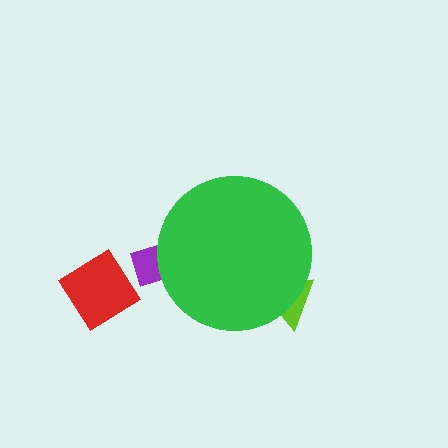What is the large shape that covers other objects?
A green circle.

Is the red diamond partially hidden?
No, the red diamond is fully visible.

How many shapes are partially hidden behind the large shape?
2 shapes are partially hidden.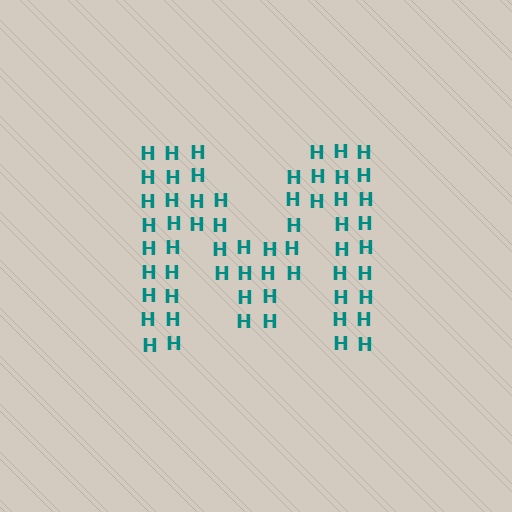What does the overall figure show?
The overall figure shows the letter M.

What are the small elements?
The small elements are letter H's.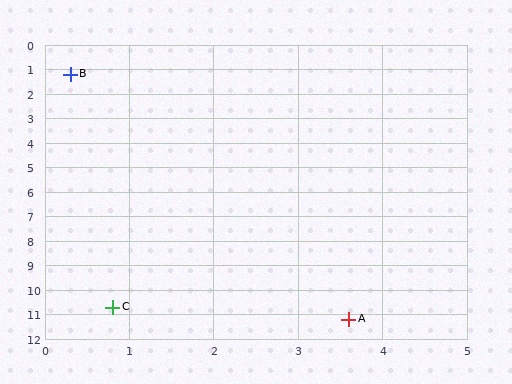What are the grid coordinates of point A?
Point A is at approximately (3.6, 11.2).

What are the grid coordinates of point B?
Point B is at approximately (0.3, 1.2).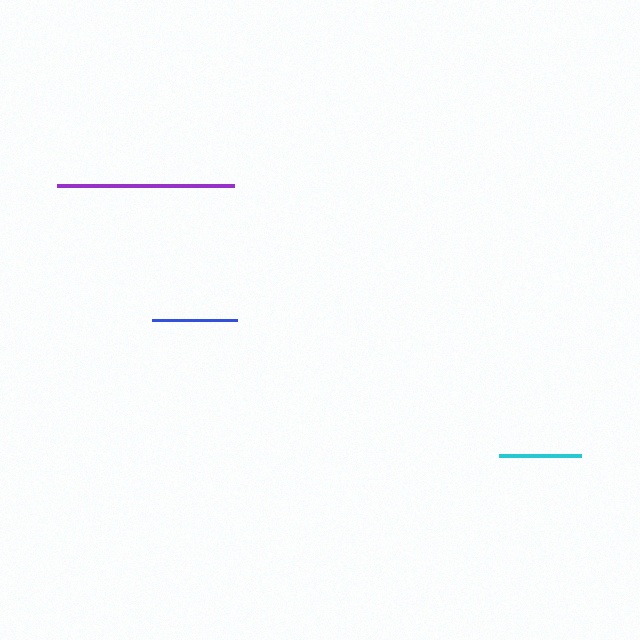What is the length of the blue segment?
The blue segment is approximately 85 pixels long.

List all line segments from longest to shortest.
From longest to shortest: purple, blue, cyan.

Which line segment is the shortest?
The cyan line is the shortest at approximately 82 pixels.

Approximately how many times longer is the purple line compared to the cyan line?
The purple line is approximately 2.2 times the length of the cyan line.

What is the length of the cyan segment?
The cyan segment is approximately 82 pixels long.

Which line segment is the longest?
The purple line is the longest at approximately 177 pixels.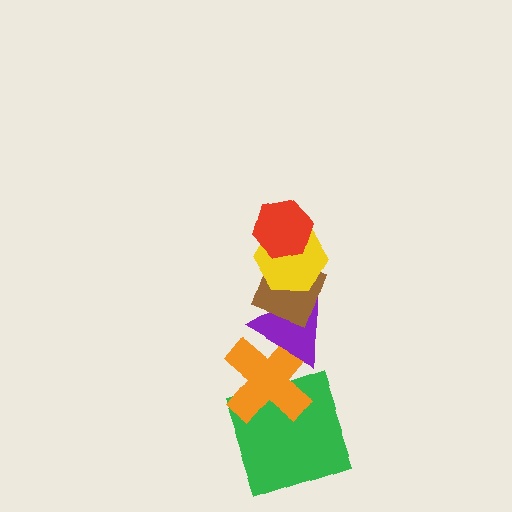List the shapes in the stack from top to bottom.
From top to bottom: the red hexagon, the yellow hexagon, the brown diamond, the purple triangle, the orange cross, the green square.